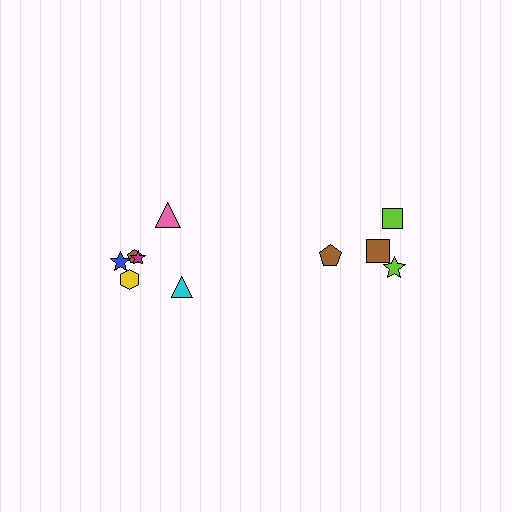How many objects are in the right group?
There are 4 objects.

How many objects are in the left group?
There are 6 objects.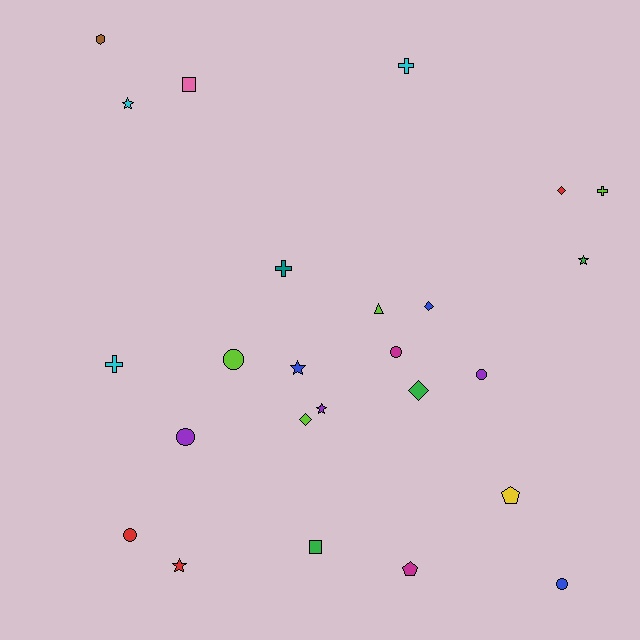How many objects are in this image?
There are 25 objects.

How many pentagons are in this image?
There are 2 pentagons.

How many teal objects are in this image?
There is 1 teal object.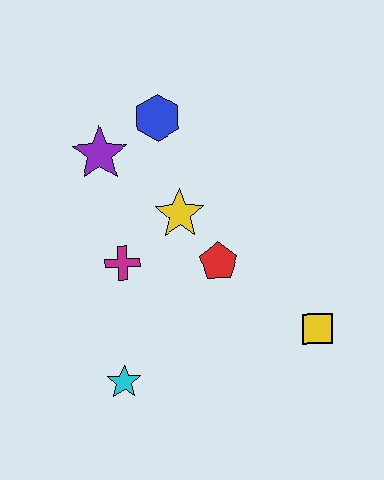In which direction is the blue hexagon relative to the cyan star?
The blue hexagon is above the cyan star.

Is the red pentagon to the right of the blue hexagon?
Yes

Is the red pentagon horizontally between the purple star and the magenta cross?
No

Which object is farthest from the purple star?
The yellow square is farthest from the purple star.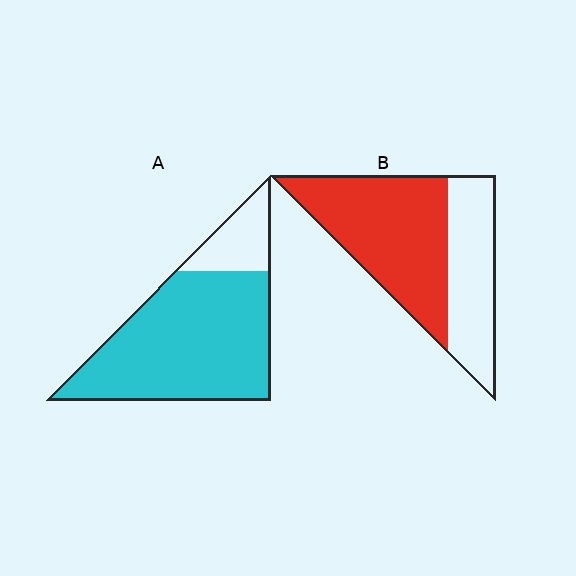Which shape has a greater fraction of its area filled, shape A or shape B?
Shape A.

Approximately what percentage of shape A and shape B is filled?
A is approximately 80% and B is approximately 60%.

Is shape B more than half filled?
Yes.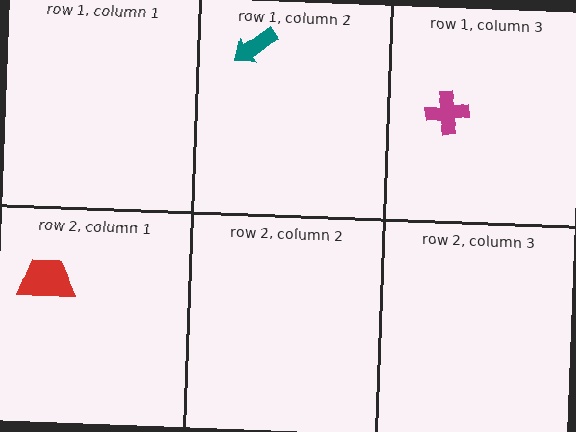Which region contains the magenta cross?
The row 1, column 3 region.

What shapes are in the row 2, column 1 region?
The red trapezoid.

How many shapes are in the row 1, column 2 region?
1.